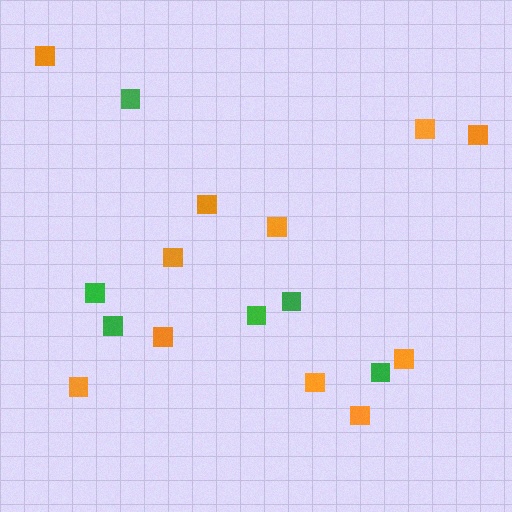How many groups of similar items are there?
There are 2 groups: one group of orange squares (11) and one group of green squares (6).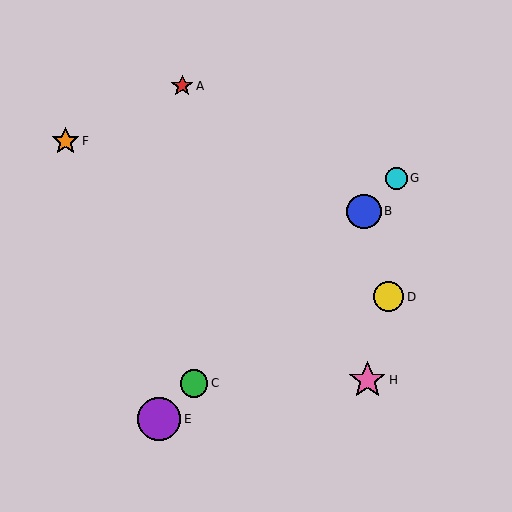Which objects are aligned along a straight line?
Objects B, C, E, G are aligned along a straight line.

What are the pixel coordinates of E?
Object E is at (159, 419).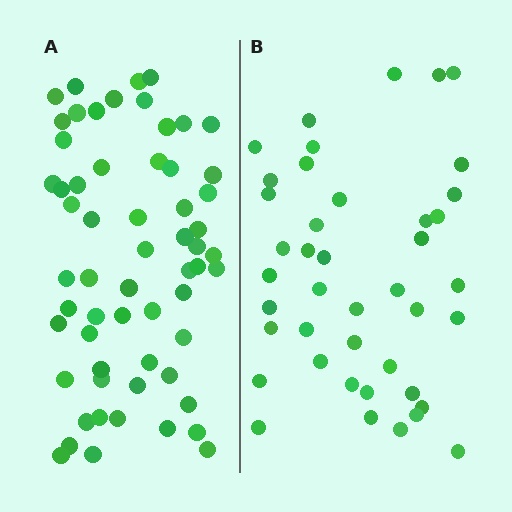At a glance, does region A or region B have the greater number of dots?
Region A (the left region) has more dots.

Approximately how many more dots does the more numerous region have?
Region A has approximately 20 more dots than region B.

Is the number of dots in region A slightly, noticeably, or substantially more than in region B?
Region A has noticeably more, but not dramatically so. The ratio is roughly 1.4 to 1.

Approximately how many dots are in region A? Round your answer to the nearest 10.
About 60 dots.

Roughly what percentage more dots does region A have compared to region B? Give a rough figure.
About 45% more.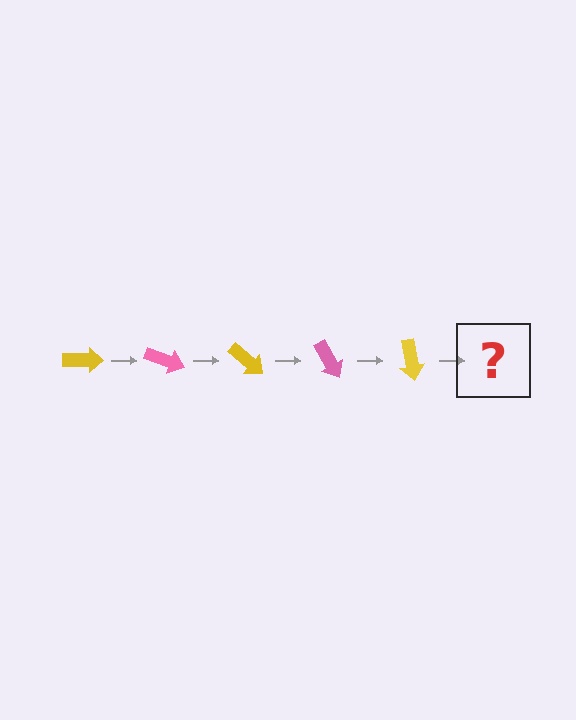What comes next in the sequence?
The next element should be a pink arrow, rotated 100 degrees from the start.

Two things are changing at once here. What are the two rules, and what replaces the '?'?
The two rules are that it rotates 20 degrees each step and the color cycles through yellow and pink. The '?' should be a pink arrow, rotated 100 degrees from the start.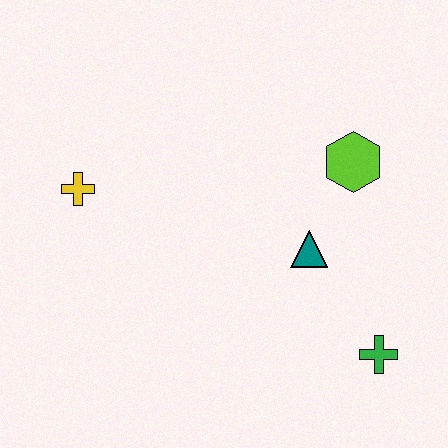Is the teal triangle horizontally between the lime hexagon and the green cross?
No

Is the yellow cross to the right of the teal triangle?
No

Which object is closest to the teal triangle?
The lime hexagon is closest to the teal triangle.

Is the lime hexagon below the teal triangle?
No